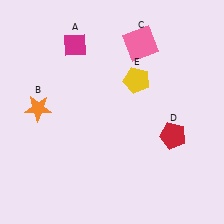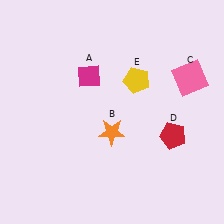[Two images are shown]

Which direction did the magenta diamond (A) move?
The magenta diamond (A) moved down.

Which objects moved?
The objects that moved are: the magenta diamond (A), the orange star (B), the pink square (C).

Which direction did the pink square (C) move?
The pink square (C) moved right.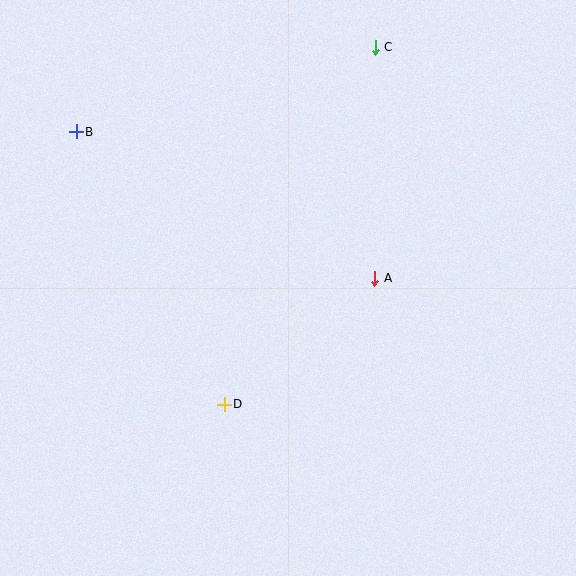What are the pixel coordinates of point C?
Point C is at (375, 47).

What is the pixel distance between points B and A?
The distance between B and A is 333 pixels.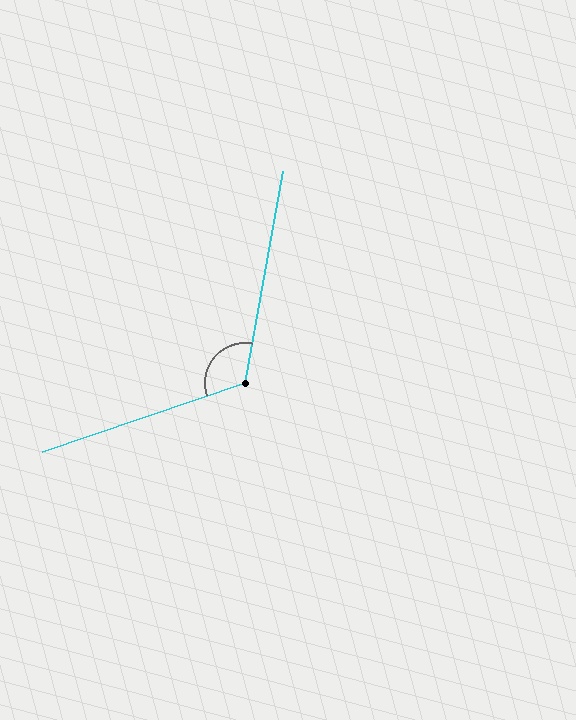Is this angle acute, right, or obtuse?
It is obtuse.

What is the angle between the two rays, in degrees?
Approximately 119 degrees.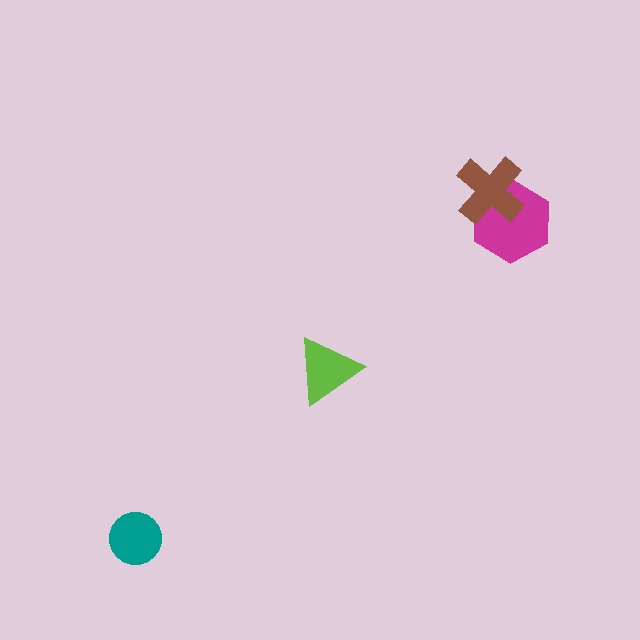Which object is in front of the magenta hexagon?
The brown cross is in front of the magenta hexagon.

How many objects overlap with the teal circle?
0 objects overlap with the teal circle.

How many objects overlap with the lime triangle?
0 objects overlap with the lime triangle.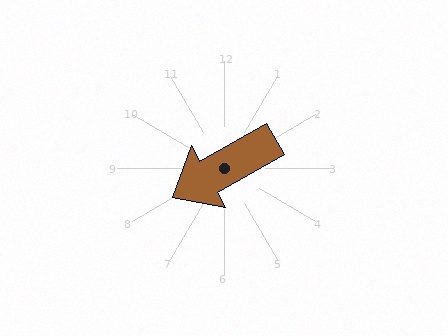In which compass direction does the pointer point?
Southwest.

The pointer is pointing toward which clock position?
Roughly 8 o'clock.